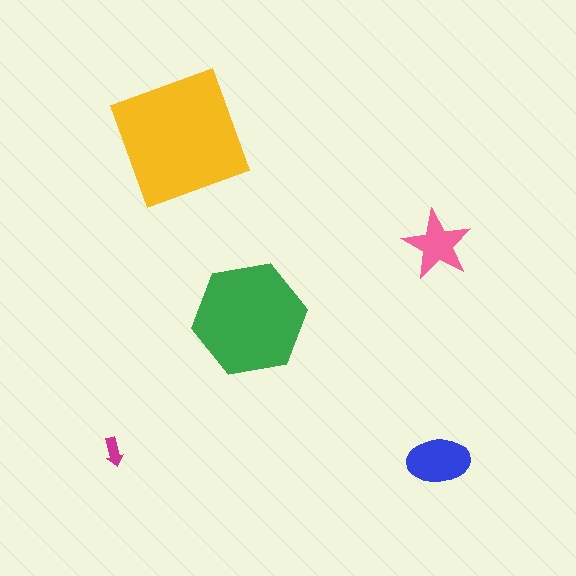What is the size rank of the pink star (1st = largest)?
4th.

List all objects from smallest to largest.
The magenta arrow, the pink star, the blue ellipse, the green hexagon, the yellow square.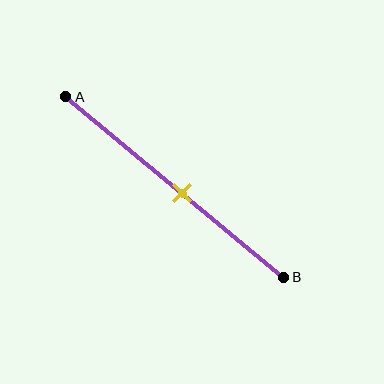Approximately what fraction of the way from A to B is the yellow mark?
The yellow mark is approximately 55% of the way from A to B.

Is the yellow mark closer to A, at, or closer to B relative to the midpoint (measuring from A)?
The yellow mark is closer to point B than the midpoint of segment AB.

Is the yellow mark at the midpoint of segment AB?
No, the mark is at about 55% from A, not at the 50% midpoint.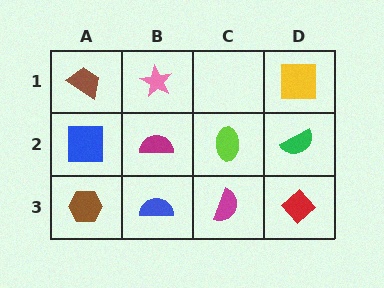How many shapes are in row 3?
4 shapes.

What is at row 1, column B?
A pink star.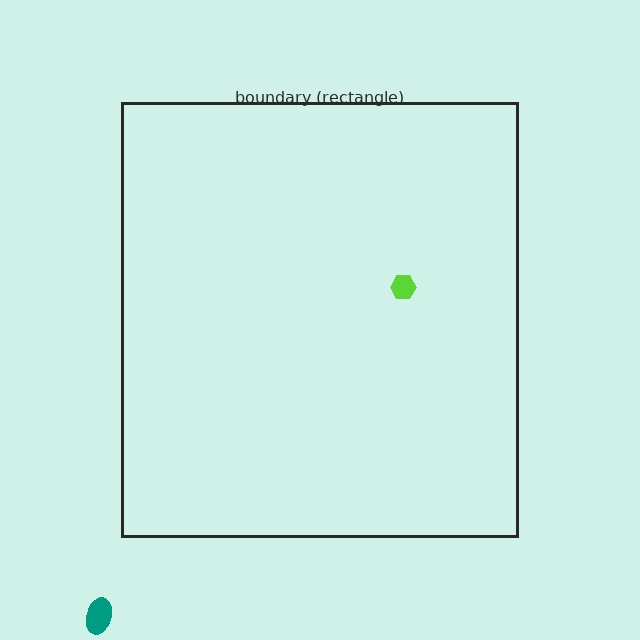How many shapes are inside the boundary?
1 inside, 1 outside.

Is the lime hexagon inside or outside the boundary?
Inside.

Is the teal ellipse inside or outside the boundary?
Outside.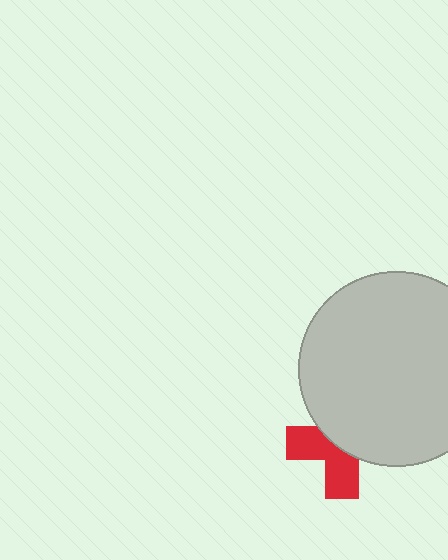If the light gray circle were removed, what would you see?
You would see the complete red cross.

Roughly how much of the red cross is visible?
About half of it is visible (roughly 46%).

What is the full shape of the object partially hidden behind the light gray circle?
The partially hidden object is a red cross.